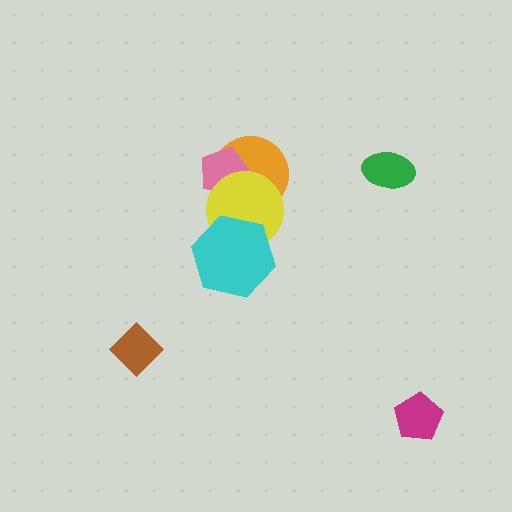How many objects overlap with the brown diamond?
0 objects overlap with the brown diamond.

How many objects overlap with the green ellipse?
0 objects overlap with the green ellipse.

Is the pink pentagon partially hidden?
Yes, it is partially covered by another shape.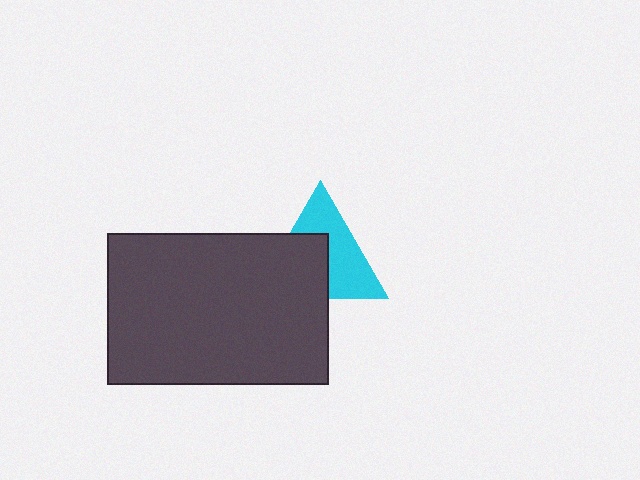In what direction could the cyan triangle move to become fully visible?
The cyan triangle could move toward the upper-right. That would shift it out from behind the dark gray rectangle entirely.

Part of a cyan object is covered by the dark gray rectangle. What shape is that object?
It is a triangle.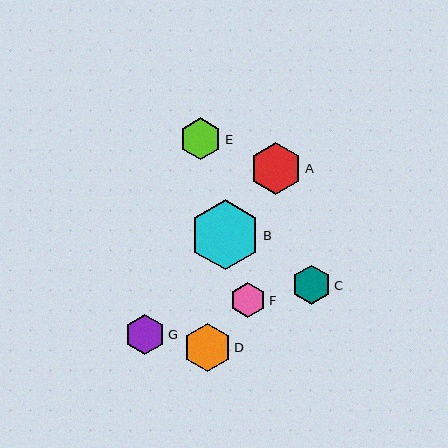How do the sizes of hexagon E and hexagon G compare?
Hexagon E and hexagon G are approximately the same size.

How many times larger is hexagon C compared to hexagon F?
Hexagon C is approximately 1.1 times the size of hexagon F.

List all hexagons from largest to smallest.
From largest to smallest: B, A, D, E, G, C, F.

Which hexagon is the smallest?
Hexagon F is the smallest with a size of approximately 35 pixels.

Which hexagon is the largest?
Hexagon B is the largest with a size of approximately 70 pixels.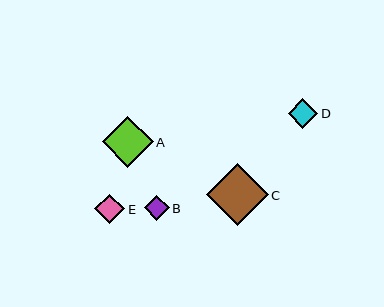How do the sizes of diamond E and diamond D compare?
Diamond E and diamond D are approximately the same size.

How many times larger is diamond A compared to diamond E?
Diamond A is approximately 1.7 times the size of diamond E.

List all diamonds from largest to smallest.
From largest to smallest: C, A, E, D, B.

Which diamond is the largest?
Diamond C is the largest with a size of approximately 62 pixels.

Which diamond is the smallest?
Diamond B is the smallest with a size of approximately 25 pixels.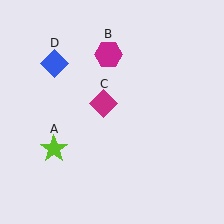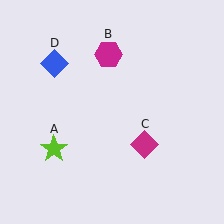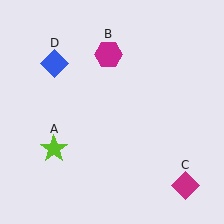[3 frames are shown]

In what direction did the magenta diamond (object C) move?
The magenta diamond (object C) moved down and to the right.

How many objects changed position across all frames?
1 object changed position: magenta diamond (object C).